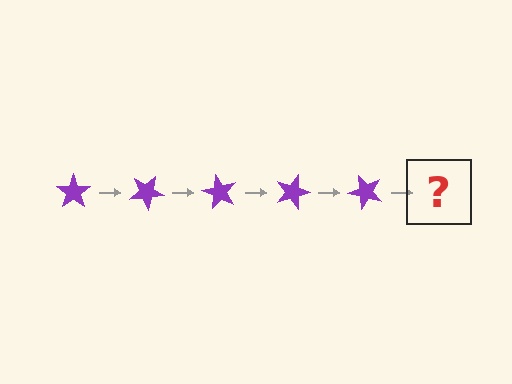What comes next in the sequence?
The next element should be a purple star rotated 150 degrees.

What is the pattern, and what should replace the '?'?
The pattern is that the star rotates 30 degrees each step. The '?' should be a purple star rotated 150 degrees.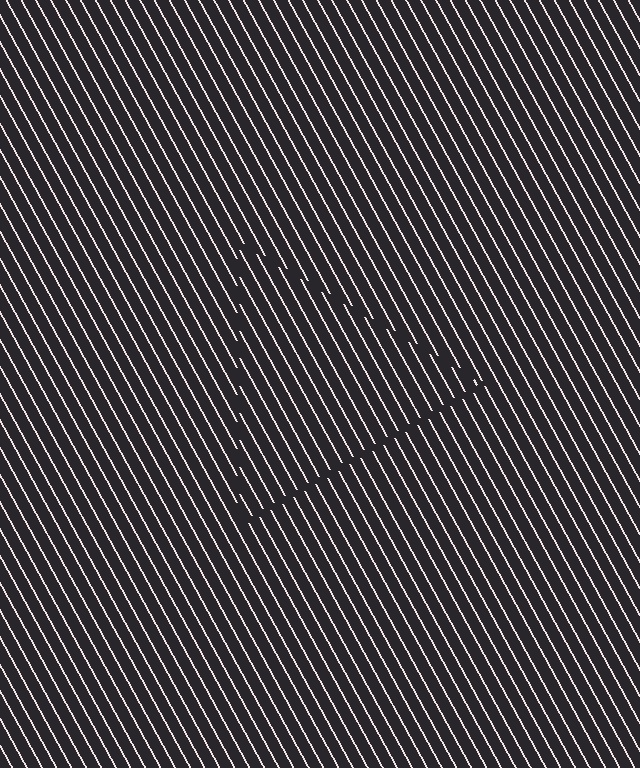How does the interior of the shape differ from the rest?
The interior of the shape contains the same grating, shifted by half a period — the contour is defined by the phase discontinuity where line-ends from the inner and outer gratings abut.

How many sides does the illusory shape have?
3 sides — the line-ends trace a triangle.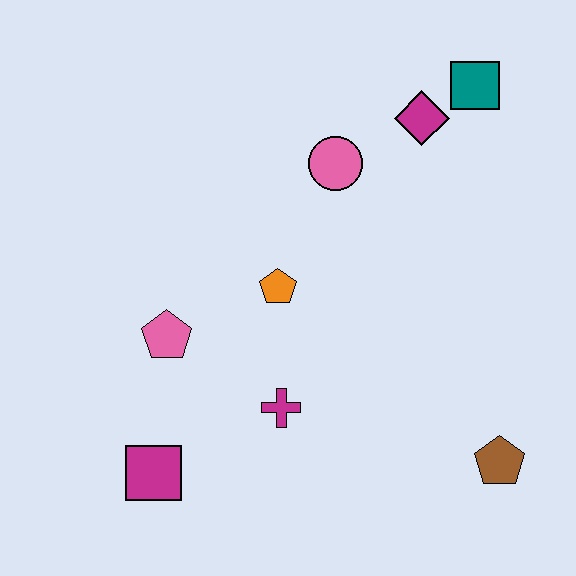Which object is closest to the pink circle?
The magenta diamond is closest to the pink circle.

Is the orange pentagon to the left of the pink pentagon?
No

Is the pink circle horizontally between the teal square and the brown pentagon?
No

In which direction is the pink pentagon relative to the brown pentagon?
The pink pentagon is to the left of the brown pentagon.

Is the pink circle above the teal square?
No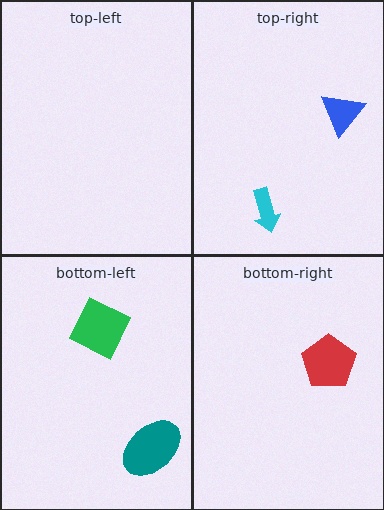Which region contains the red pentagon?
The bottom-right region.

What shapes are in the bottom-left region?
The green diamond, the teal ellipse.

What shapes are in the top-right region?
The blue triangle, the cyan arrow.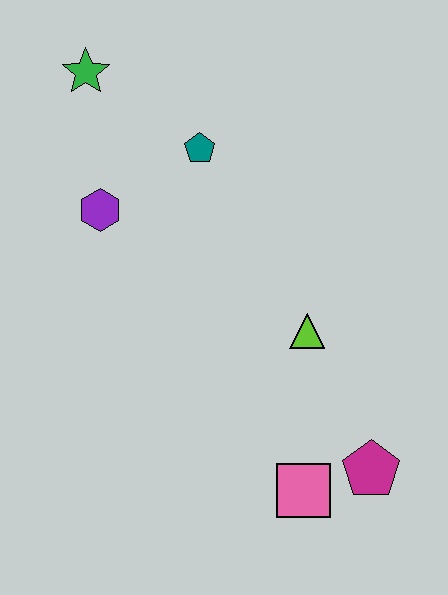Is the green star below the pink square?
No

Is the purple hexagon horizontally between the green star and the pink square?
Yes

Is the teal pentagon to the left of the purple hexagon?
No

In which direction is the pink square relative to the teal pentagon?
The pink square is below the teal pentagon.